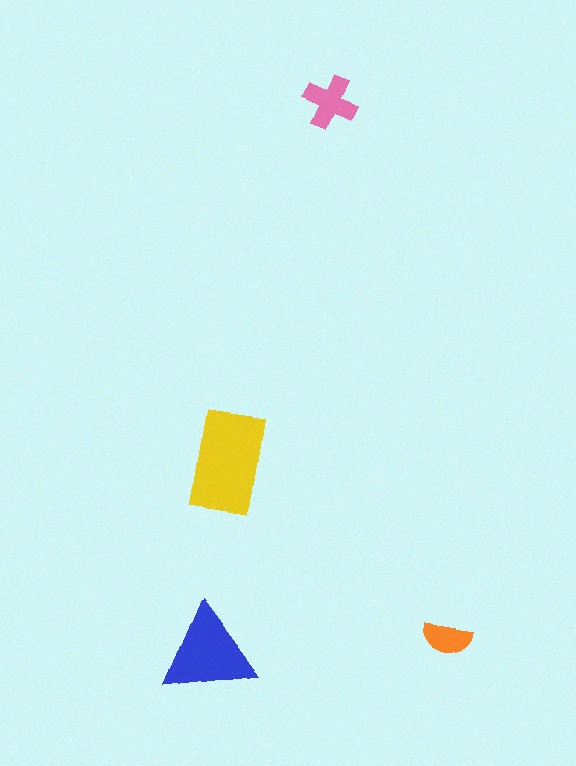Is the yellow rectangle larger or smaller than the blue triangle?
Larger.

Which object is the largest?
The yellow rectangle.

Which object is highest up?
The pink cross is topmost.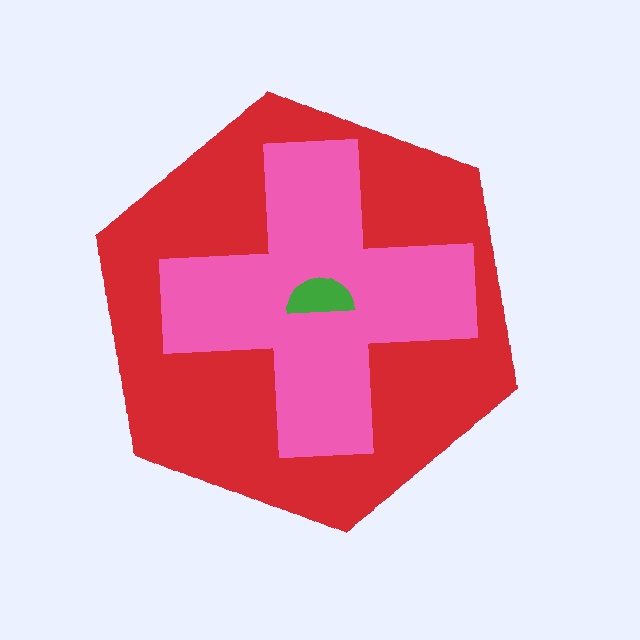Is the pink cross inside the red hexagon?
Yes.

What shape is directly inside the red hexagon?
The pink cross.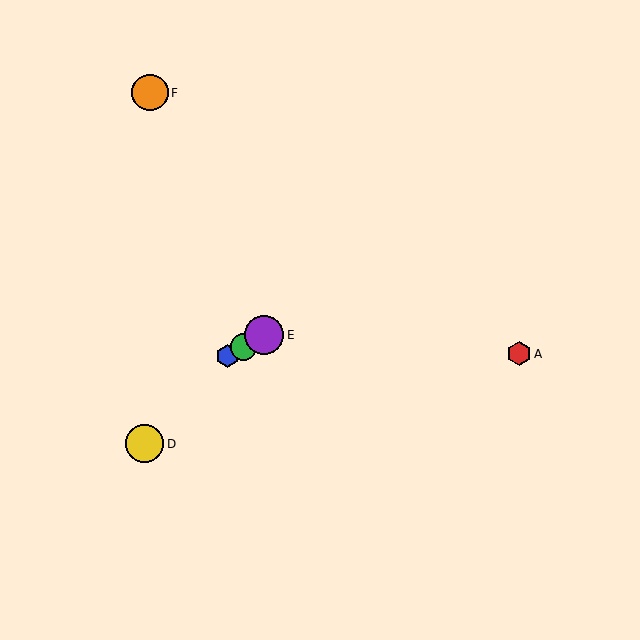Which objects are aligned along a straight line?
Objects B, C, E are aligned along a straight line.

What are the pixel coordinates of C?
Object C is at (244, 347).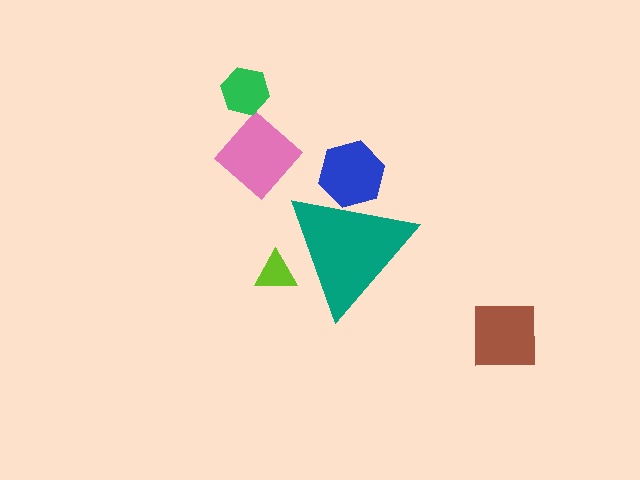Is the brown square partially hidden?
No, the brown square is fully visible.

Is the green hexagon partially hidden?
No, the green hexagon is fully visible.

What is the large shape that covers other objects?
A teal triangle.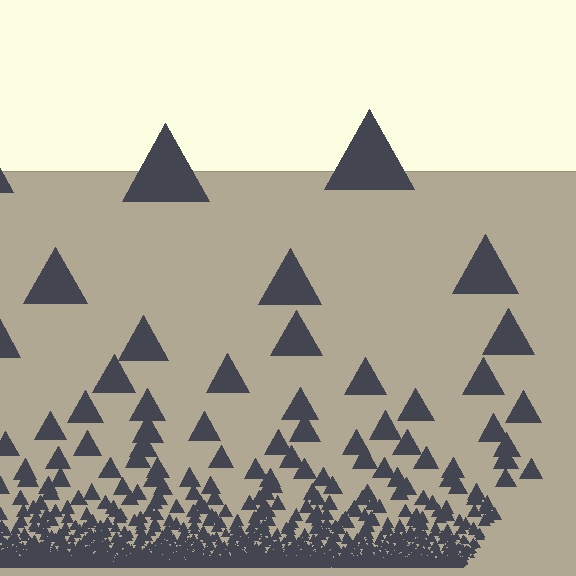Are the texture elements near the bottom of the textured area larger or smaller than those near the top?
Smaller. The gradient is inverted — elements near the bottom are smaller and denser.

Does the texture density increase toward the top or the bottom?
Density increases toward the bottom.